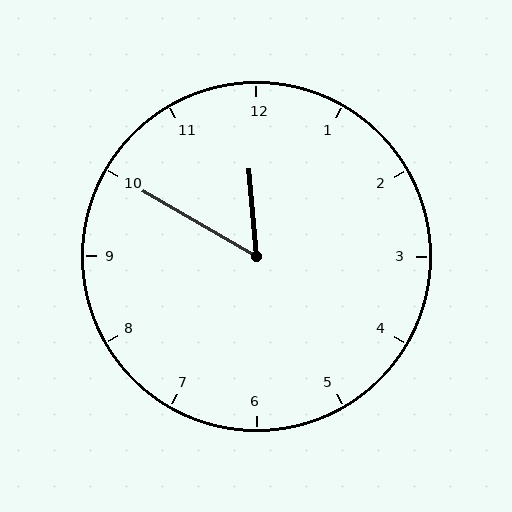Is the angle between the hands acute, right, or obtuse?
It is acute.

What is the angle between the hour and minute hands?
Approximately 55 degrees.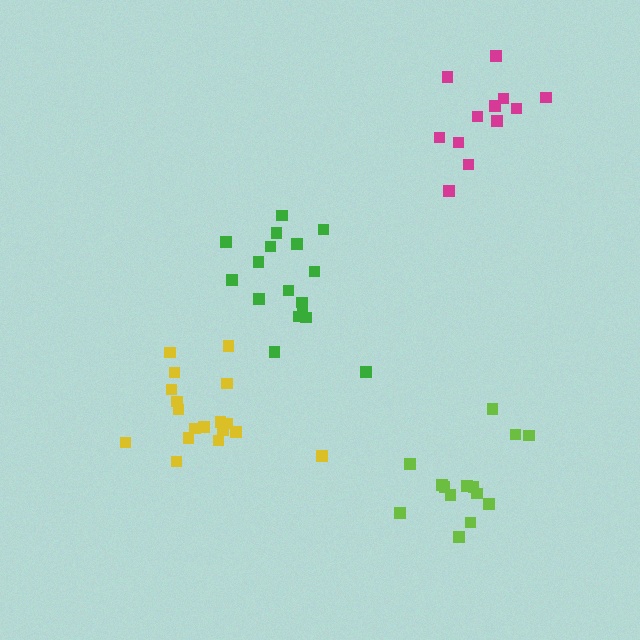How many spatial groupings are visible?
There are 4 spatial groupings.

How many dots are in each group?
Group 1: 12 dots, Group 2: 17 dots, Group 3: 18 dots, Group 4: 14 dots (61 total).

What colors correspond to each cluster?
The clusters are colored: magenta, green, yellow, lime.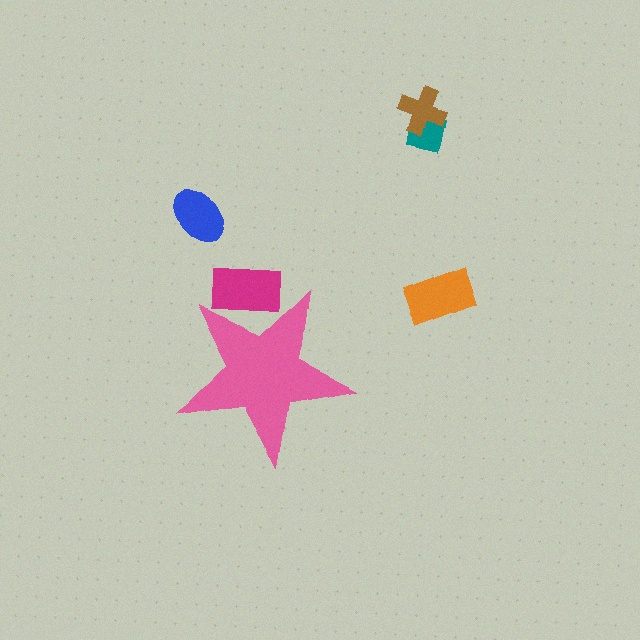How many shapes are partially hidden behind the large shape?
1 shape is partially hidden.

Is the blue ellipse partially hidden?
No, the blue ellipse is fully visible.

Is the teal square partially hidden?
No, the teal square is fully visible.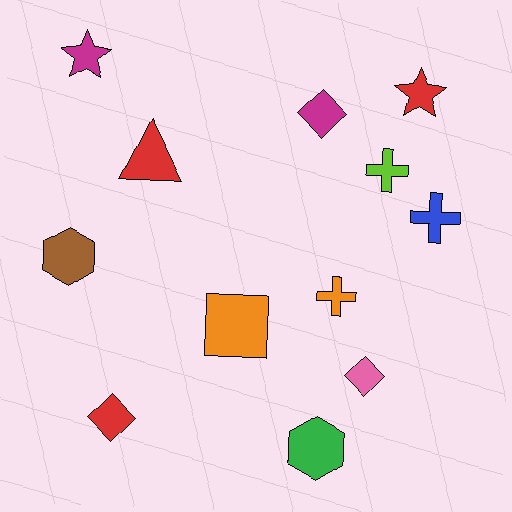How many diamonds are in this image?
There are 3 diamonds.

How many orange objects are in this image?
There are 2 orange objects.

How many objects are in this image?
There are 12 objects.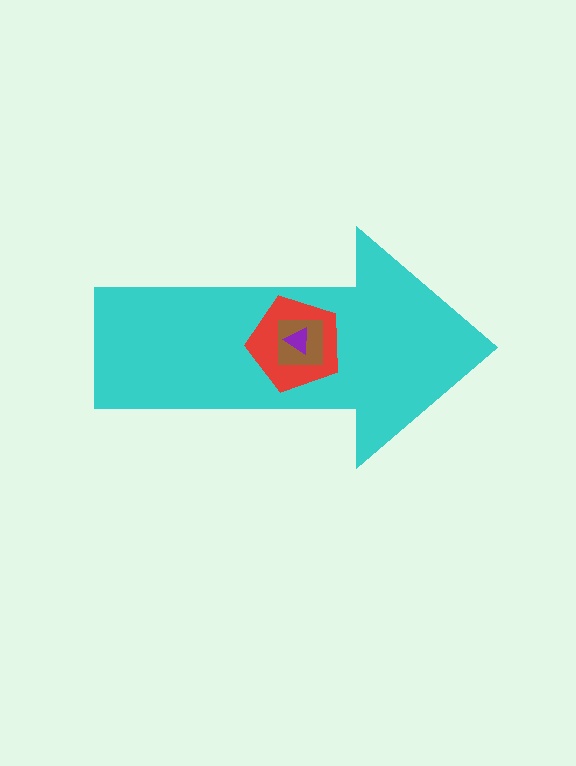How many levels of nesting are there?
4.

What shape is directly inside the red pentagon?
The brown square.